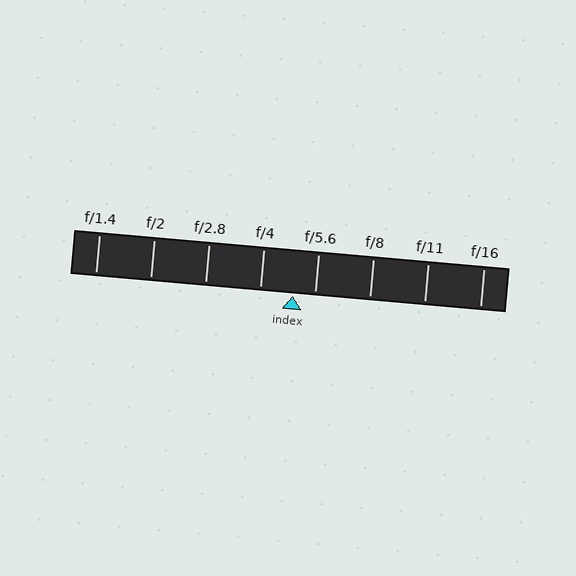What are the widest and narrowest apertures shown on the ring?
The widest aperture shown is f/1.4 and the narrowest is f/16.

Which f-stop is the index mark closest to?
The index mark is closest to f/5.6.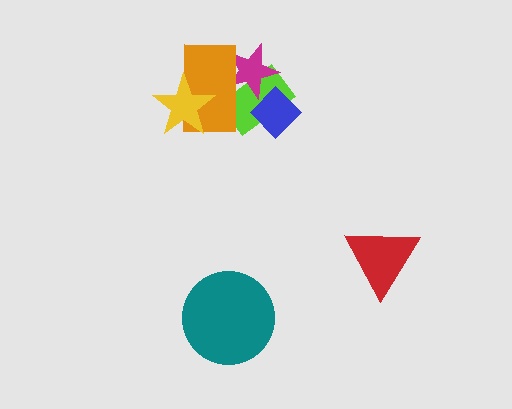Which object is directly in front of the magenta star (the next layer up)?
The orange rectangle is directly in front of the magenta star.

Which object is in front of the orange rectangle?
The yellow star is in front of the orange rectangle.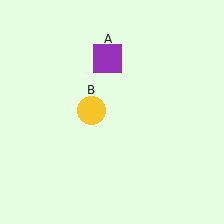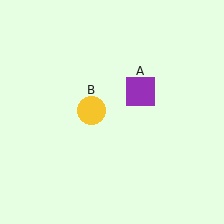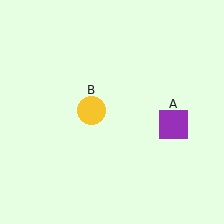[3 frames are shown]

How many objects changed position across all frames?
1 object changed position: purple square (object A).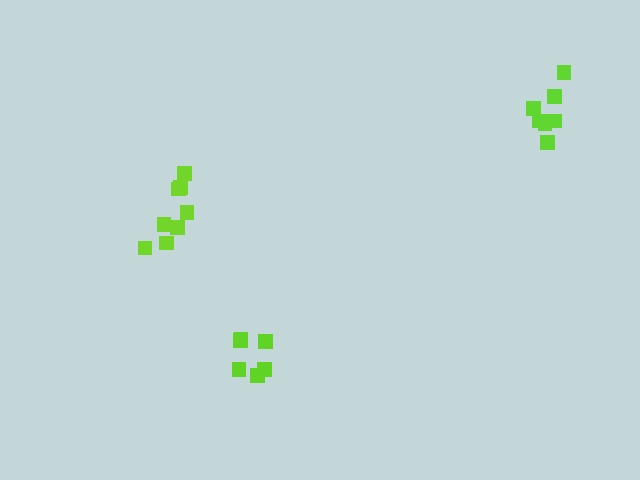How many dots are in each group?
Group 1: 7 dots, Group 2: 8 dots, Group 3: 6 dots (21 total).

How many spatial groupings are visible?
There are 3 spatial groupings.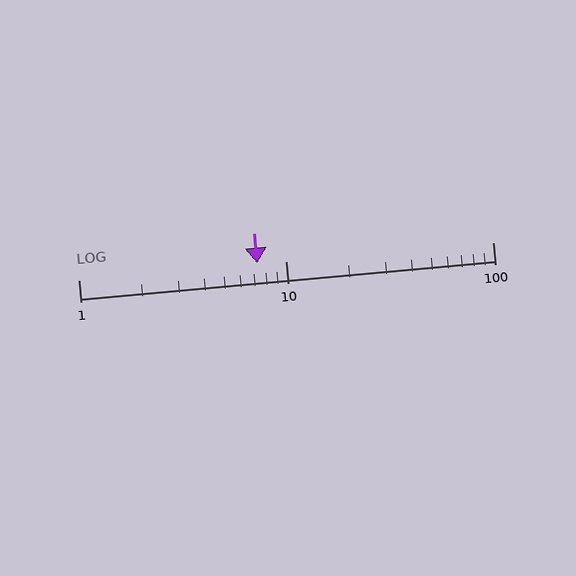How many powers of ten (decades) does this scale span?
The scale spans 2 decades, from 1 to 100.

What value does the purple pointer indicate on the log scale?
The pointer indicates approximately 7.3.